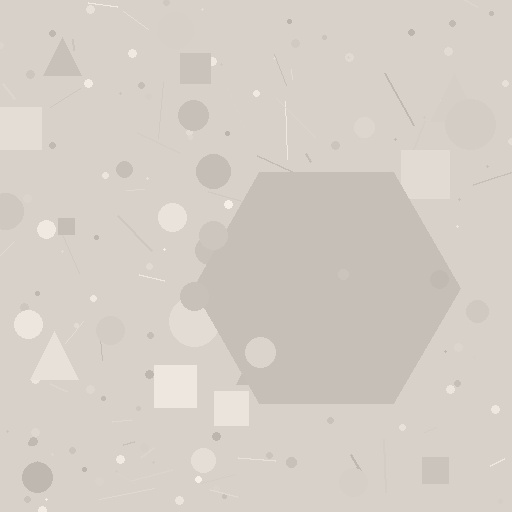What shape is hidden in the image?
A hexagon is hidden in the image.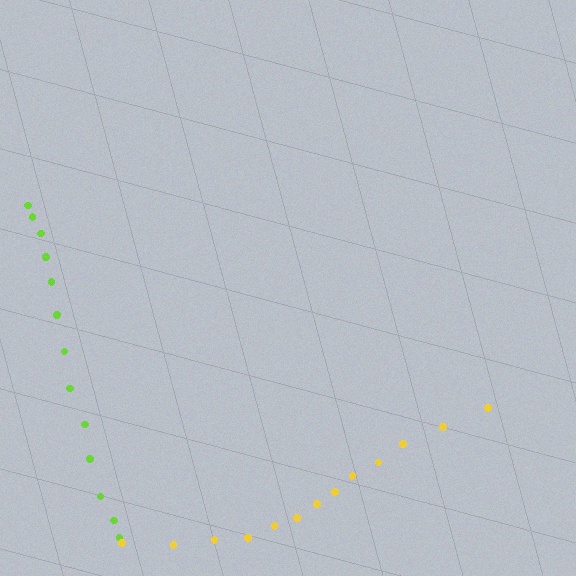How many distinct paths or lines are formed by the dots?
There are 2 distinct paths.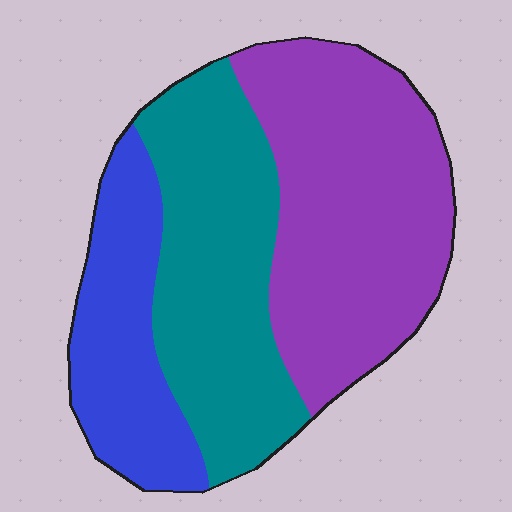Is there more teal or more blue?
Teal.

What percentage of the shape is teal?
Teal covers around 35% of the shape.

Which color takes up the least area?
Blue, at roughly 20%.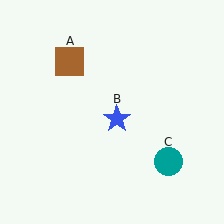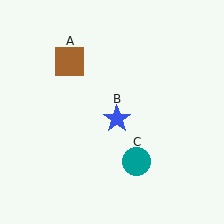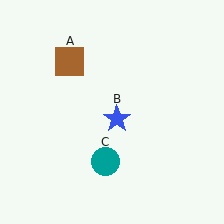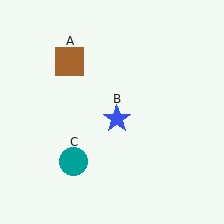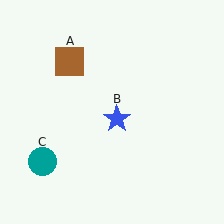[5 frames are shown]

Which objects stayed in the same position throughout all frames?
Brown square (object A) and blue star (object B) remained stationary.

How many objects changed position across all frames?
1 object changed position: teal circle (object C).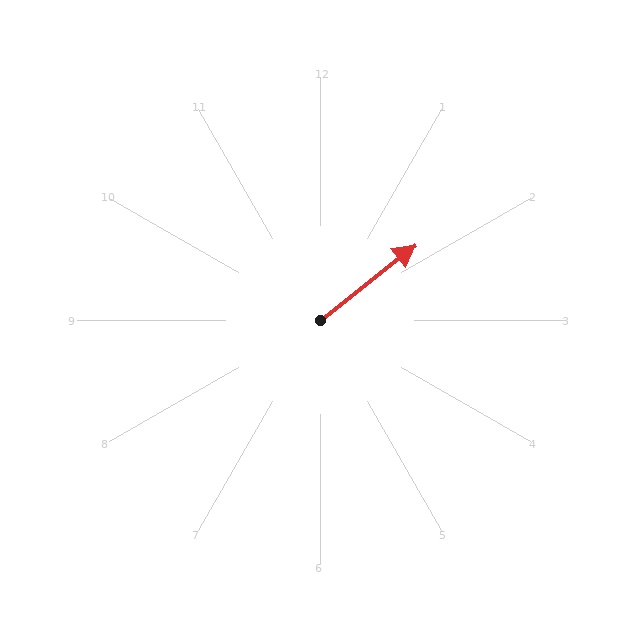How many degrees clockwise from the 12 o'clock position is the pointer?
Approximately 52 degrees.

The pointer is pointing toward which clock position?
Roughly 2 o'clock.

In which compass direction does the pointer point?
Northeast.